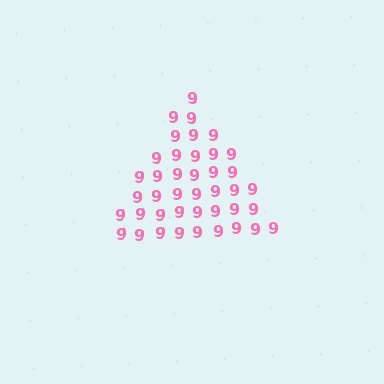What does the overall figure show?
The overall figure shows a triangle.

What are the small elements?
The small elements are digit 9's.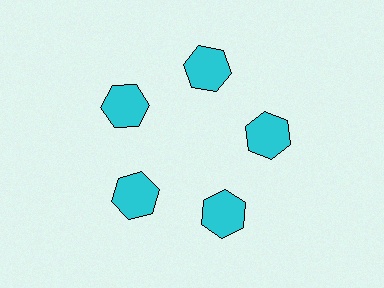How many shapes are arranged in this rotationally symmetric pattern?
There are 5 shapes, arranged in 5 groups of 1.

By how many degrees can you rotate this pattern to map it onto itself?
The pattern maps onto itself every 72 degrees of rotation.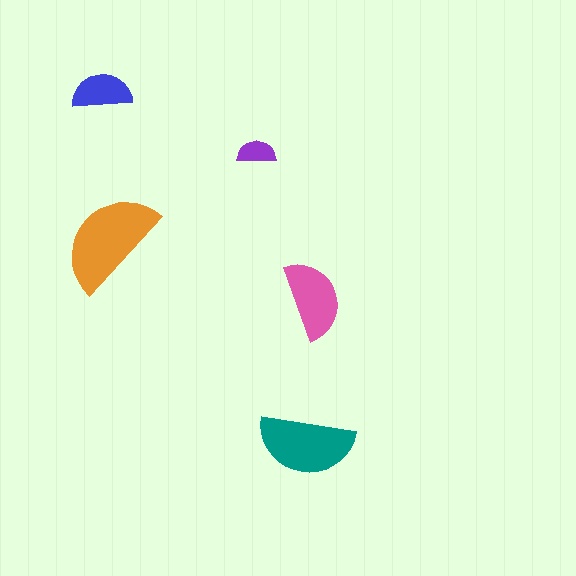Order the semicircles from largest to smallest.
the orange one, the teal one, the pink one, the blue one, the purple one.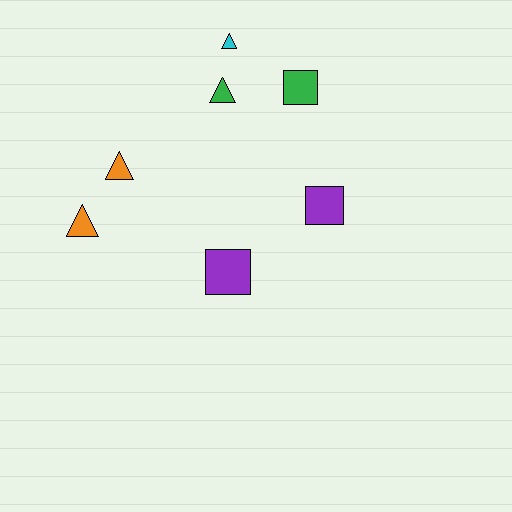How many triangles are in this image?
There are 4 triangles.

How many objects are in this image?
There are 7 objects.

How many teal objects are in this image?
There are no teal objects.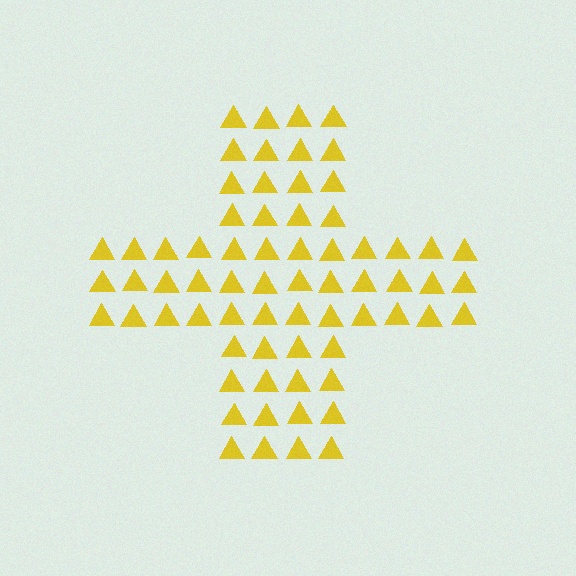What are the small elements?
The small elements are triangles.